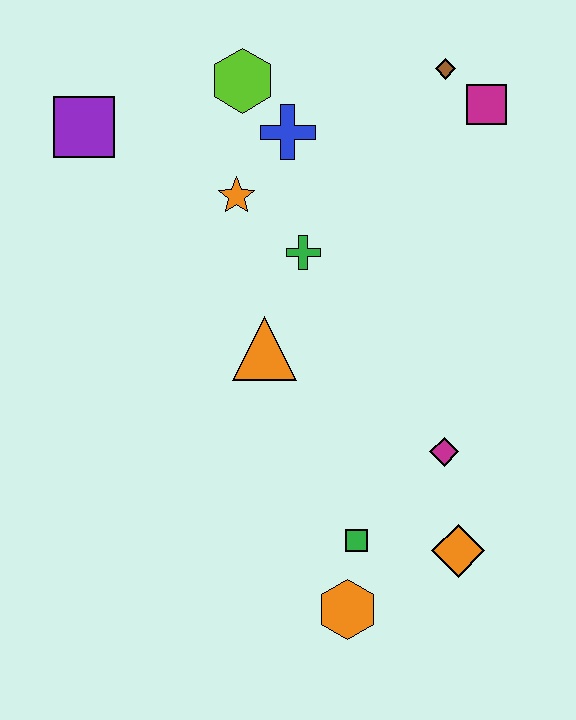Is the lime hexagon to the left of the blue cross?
Yes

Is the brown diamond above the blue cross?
Yes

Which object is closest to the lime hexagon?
The blue cross is closest to the lime hexagon.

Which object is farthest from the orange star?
The orange hexagon is farthest from the orange star.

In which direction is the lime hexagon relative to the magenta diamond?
The lime hexagon is above the magenta diamond.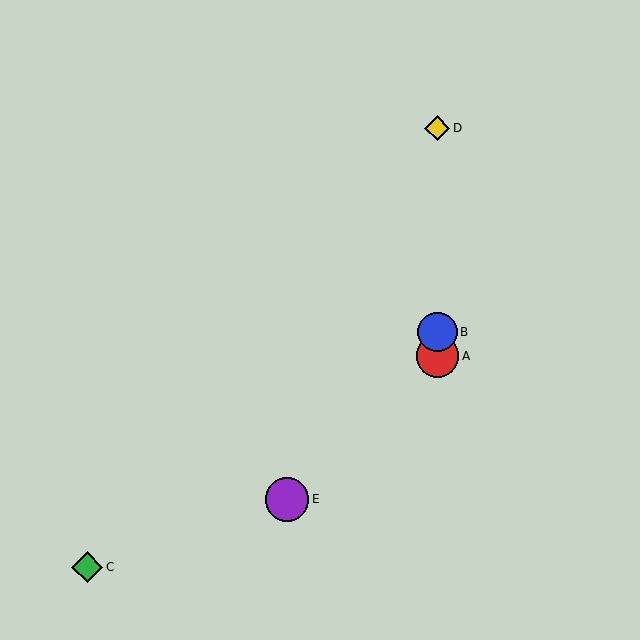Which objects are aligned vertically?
Objects A, B, D are aligned vertically.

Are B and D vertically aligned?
Yes, both are at x≈437.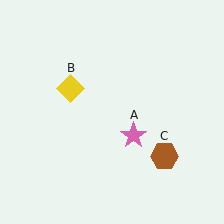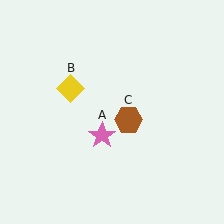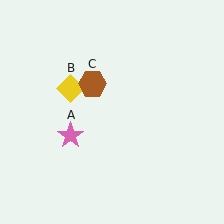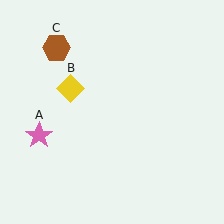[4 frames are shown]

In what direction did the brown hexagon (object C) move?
The brown hexagon (object C) moved up and to the left.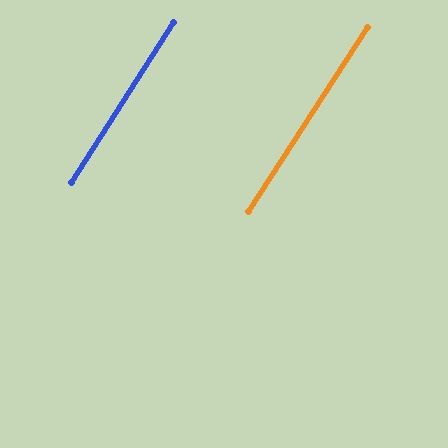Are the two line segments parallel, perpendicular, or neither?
Parallel — their directions differ by only 0.5°.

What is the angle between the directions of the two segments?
Approximately 0 degrees.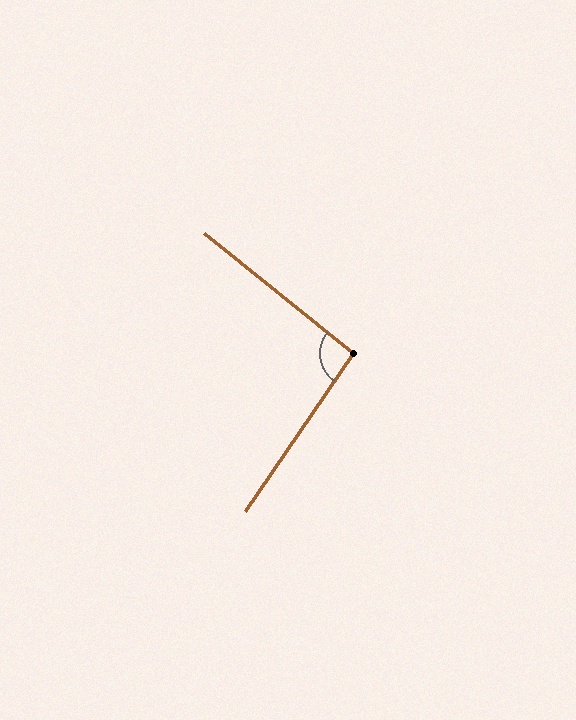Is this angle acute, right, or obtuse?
It is approximately a right angle.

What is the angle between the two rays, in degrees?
Approximately 95 degrees.